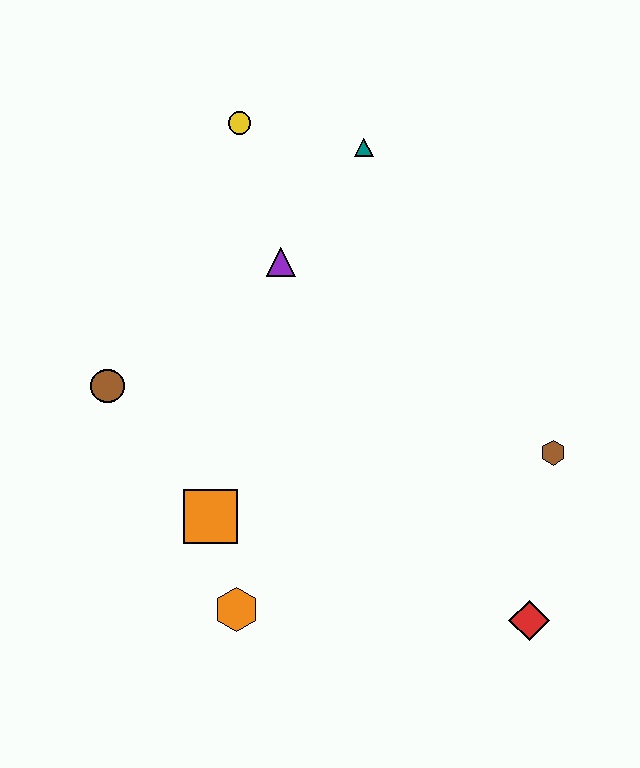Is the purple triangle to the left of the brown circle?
No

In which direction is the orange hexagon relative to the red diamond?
The orange hexagon is to the left of the red diamond.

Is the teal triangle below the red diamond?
No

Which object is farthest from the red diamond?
The yellow circle is farthest from the red diamond.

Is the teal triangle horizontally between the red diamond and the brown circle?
Yes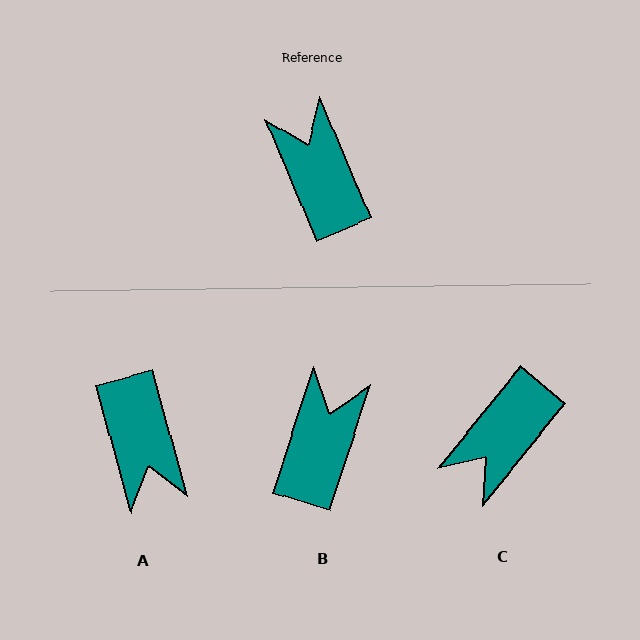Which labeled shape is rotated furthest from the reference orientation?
A, about 173 degrees away.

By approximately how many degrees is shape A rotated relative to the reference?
Approximately 173 degrees counter-clockwise.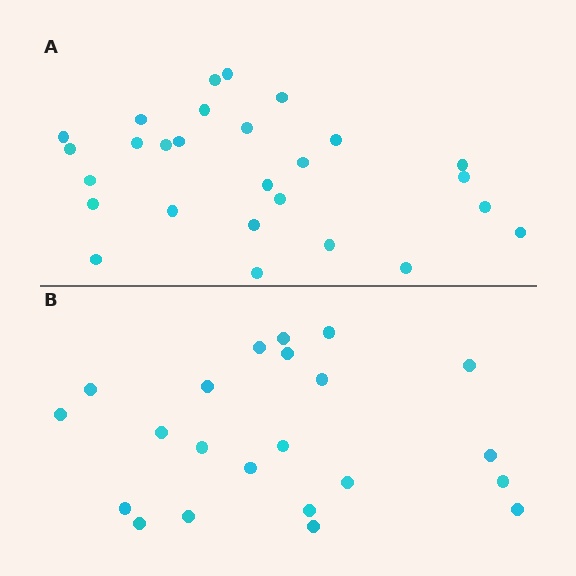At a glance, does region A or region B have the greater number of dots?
Region A (the top region) has more dots.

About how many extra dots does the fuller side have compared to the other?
Region A has about 5 more dots than region B.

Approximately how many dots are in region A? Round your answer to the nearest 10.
About 30 dots. (The exact count is 27, which rounds to 30.)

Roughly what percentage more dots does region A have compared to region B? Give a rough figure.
About 25% more.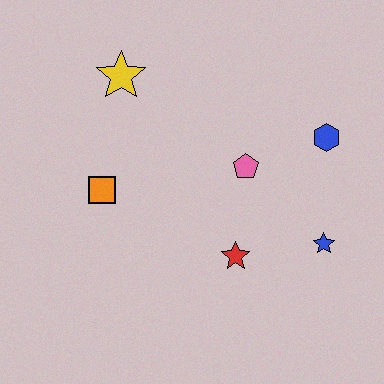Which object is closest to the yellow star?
The orange square is closest to the yellow star.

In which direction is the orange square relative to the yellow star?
The orange square is below the yellow star.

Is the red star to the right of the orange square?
Yes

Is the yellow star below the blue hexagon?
No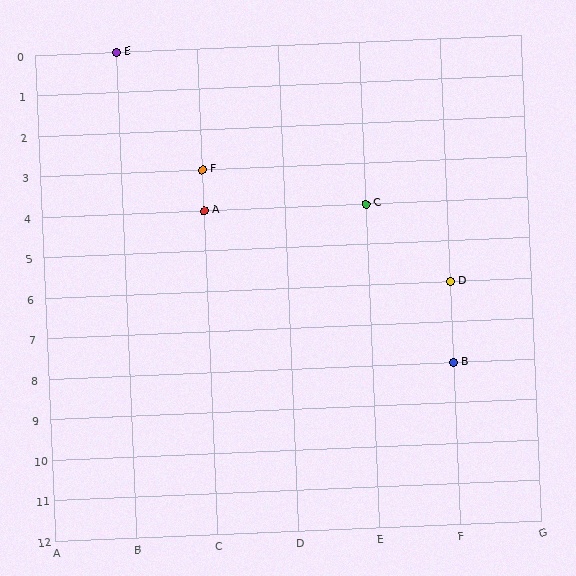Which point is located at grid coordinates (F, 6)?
Point D is at (F, 6).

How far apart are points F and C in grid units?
Points F and C are 2 columns and 1 row apart (about 2.2 grid units diagonally).